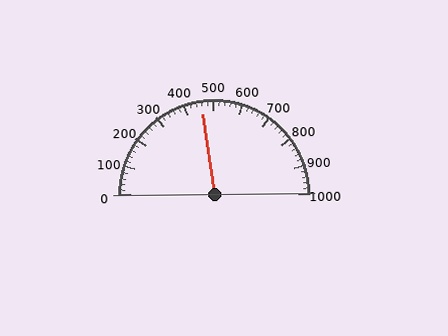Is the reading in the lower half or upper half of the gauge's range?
The reading is in the lower half of the range (0 to 1000).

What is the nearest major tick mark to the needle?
The nearest major tick mark is 500.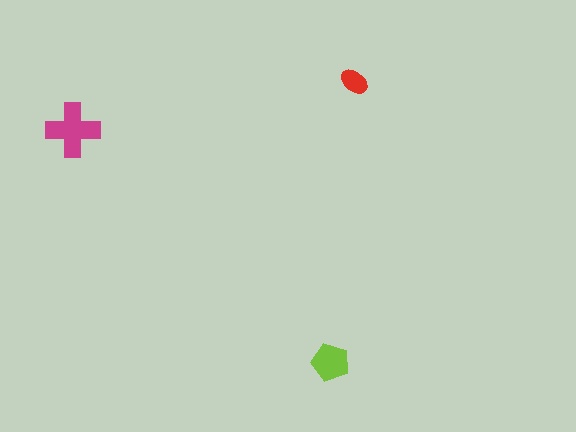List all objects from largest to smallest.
The magenta cross, the lime pentagon, the red ellipse.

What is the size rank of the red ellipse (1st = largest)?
3rd.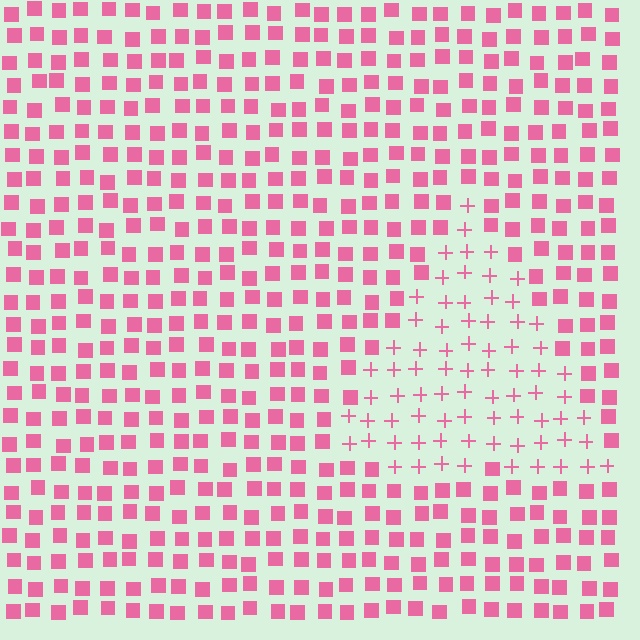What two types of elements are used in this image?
The image uses plus signs inside the triangle region and squares outside it.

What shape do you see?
I see a triangle.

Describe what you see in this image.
The image is filled with small pink elements arranged in a uniform grid. A triangle-shaped region contains plus signs, while the surrounding area contains squares. The boundary is defined purely by the change in element shape.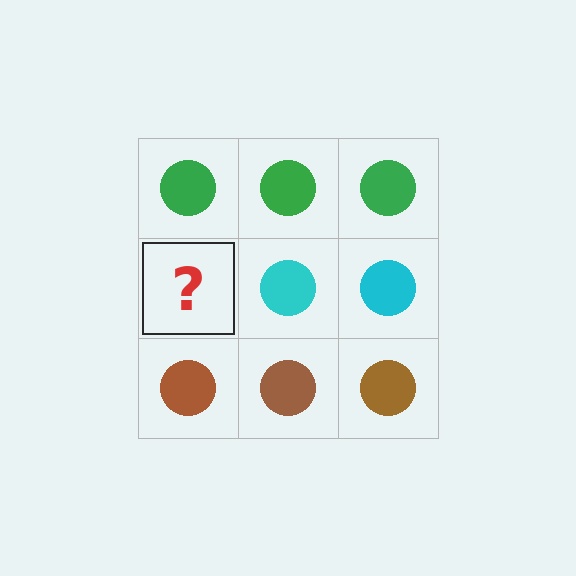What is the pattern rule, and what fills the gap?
The rule is that each row has a consistent color. The gap should be filled with a cyan circle.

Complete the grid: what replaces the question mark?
The question mark should be replaced with a cyan circle.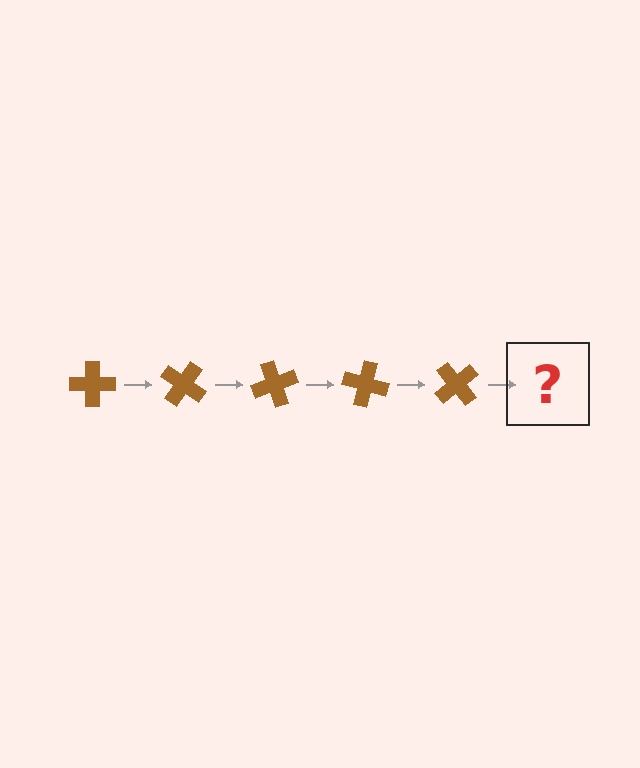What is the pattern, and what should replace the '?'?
The pattern is that the cross rotates 35 degrees each step. The '?' should be a brown cross rotated 175 degrees.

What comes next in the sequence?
The next element should be a brown cross rotated 175 degrees.